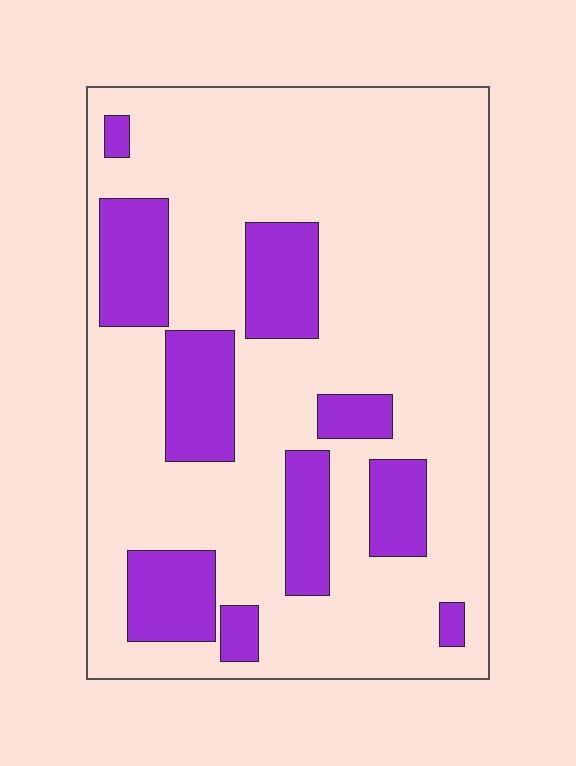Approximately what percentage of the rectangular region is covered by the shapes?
Approximately 25%.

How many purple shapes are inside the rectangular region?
10.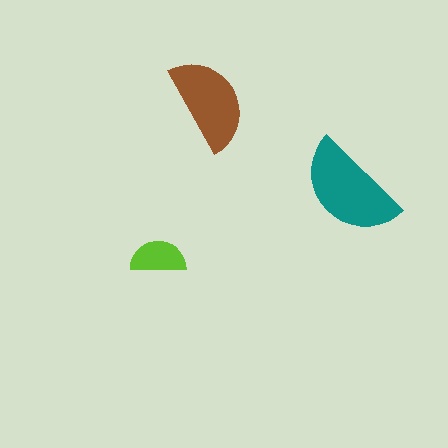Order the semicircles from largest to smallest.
the teal one, the brown one, the lime one.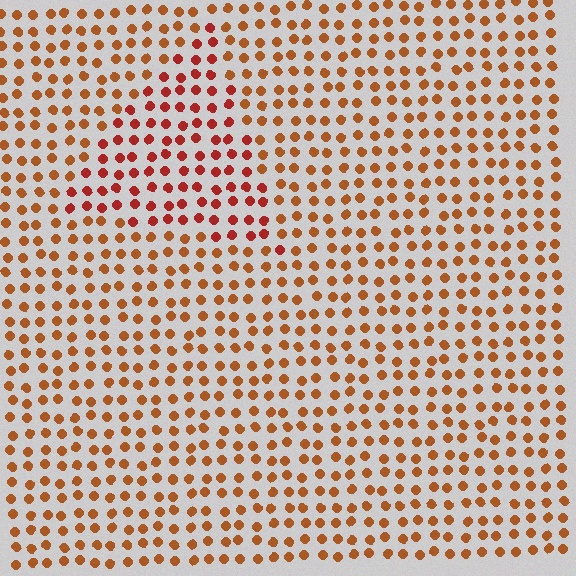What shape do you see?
I see a triangle.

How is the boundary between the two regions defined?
The boundary is defined purely by a slight shift in hue (about 24 degrees). Spacing, size, and orientation are identical on both sides.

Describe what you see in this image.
The image is filled with small brown elements in a uniform arrangement. A triangle-shaped region is visible where the elements are tinted to a slightly different hue, forming a subtle color boundary.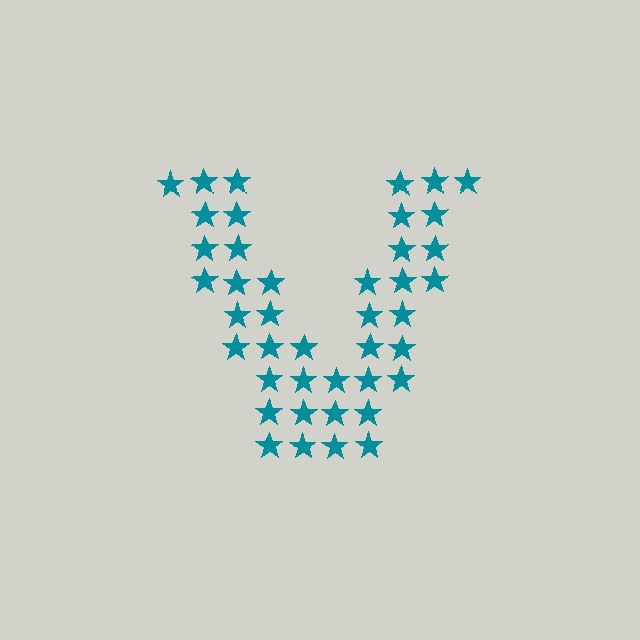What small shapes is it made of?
It is made of small stars.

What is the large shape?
The large shape is the letter V.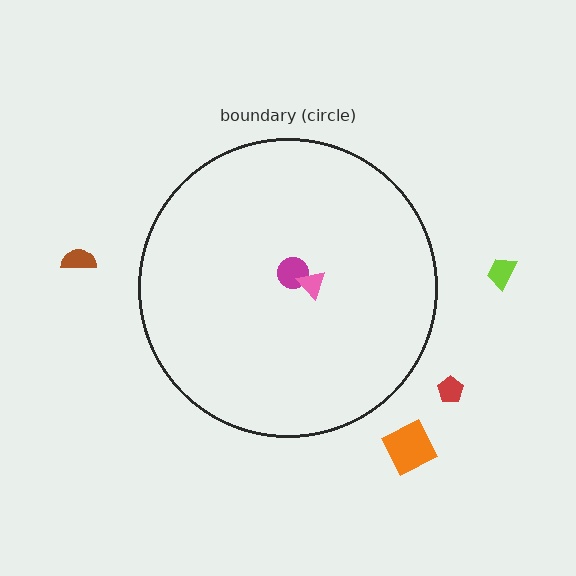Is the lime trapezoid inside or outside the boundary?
Outside.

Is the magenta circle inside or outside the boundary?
Inside.